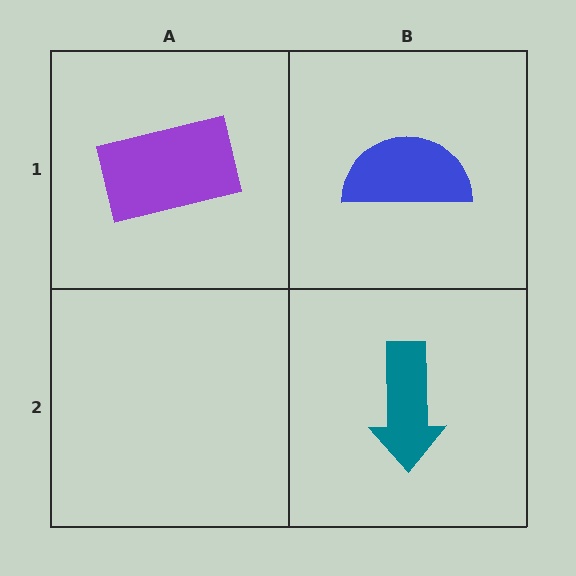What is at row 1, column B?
A blue semicircle.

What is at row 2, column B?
A teal arrow.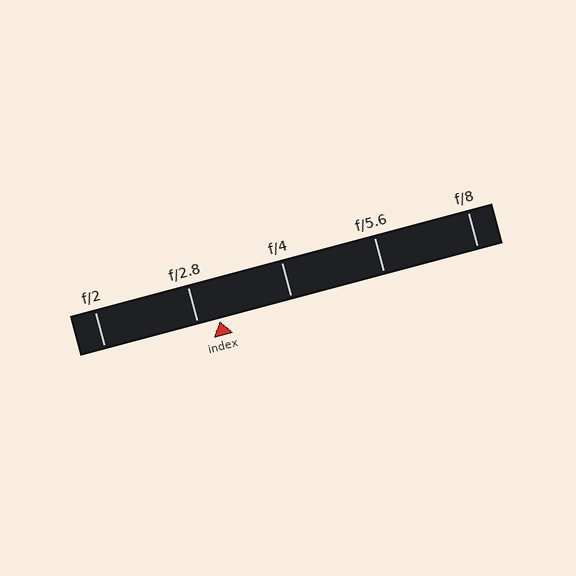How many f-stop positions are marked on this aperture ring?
There are 5 f-stop positions marked.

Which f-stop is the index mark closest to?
The index mark is closest to f/2.8.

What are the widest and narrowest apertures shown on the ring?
The widest aperture shown is f/2 and the narrowest is f/8.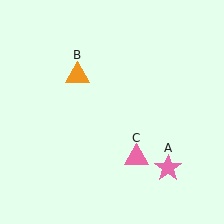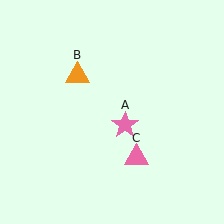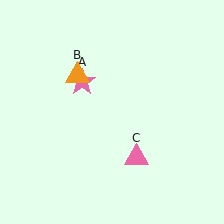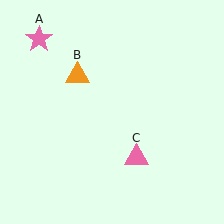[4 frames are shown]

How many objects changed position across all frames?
1 object changed position: pink star (object A).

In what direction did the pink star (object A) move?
The pink star (object A) moved up and to the left.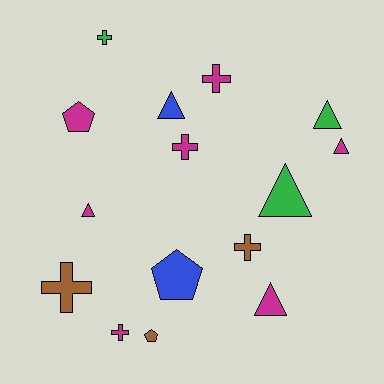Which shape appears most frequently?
Triangle, with 6 objects.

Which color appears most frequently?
Magenta, with 7 objects.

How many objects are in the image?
There are 15 objects.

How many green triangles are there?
There are 2 green triangles.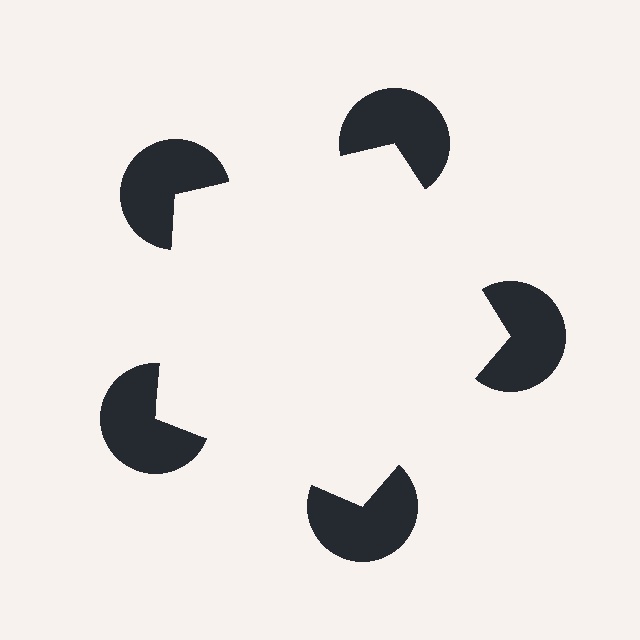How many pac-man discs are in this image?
There are 5 — one at each vertex of the illusory pentagon.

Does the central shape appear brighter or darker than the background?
It typically appears slightly brighter than the background, even though no actual brightness change is drawn.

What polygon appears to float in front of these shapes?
An illusory pentagon — its edges are inferred from the aligned wedge cuts in the pac-man discs, not physically drawn.